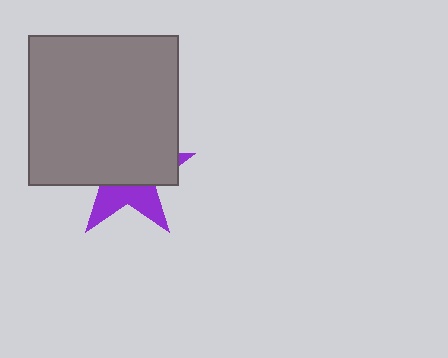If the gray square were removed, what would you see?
You would see the complete purple star.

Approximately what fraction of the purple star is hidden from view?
Roughly 63% of the purple star is hidden behind the gray square.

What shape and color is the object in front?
The object in front is a gray square.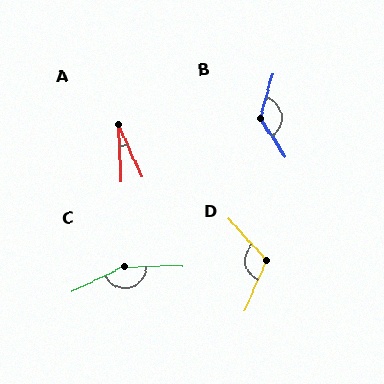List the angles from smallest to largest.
A (21°), D (114°), B (131°), C (155°).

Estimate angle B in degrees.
Approximately 131 degrees.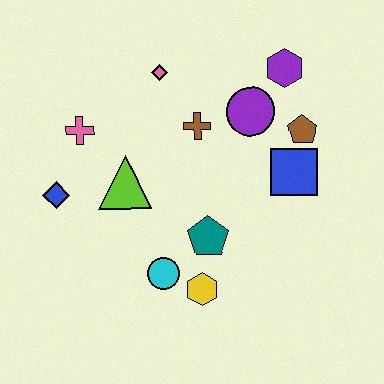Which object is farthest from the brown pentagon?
The blue diamond is farthest from the brown pentagon.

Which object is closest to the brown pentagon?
The blue square is closest to the brown pentagon.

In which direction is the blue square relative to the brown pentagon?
The blue square is below the brown pentagon.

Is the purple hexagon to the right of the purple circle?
Yes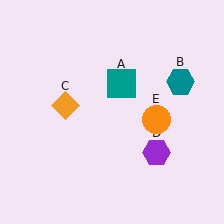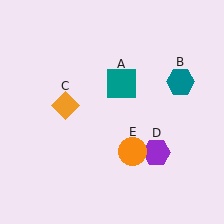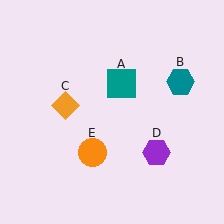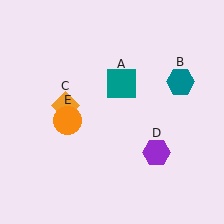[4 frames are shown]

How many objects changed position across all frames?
1 object changed position: orange circle (object E).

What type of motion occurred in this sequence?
The orange circle (object E) rotated clockwise around the center of the scene.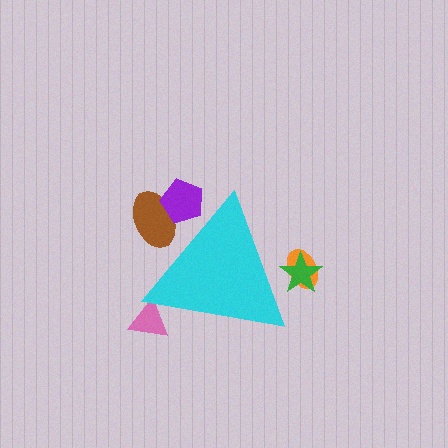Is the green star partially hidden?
Yes, the green star is partially hidden behind the cyan triangle.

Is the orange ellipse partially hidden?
Yes, the orange ellipse is partially hidden behind the cyan triangle.